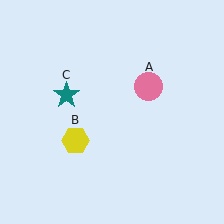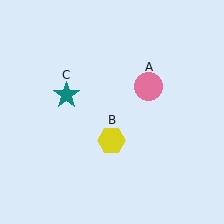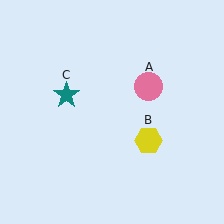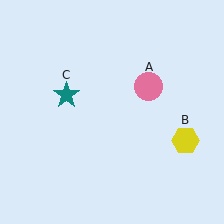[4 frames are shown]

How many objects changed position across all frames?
1 object changed position: yellow hexagon (object B).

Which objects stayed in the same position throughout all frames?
Pink circle (object A) and teal star (object C) remained stationary.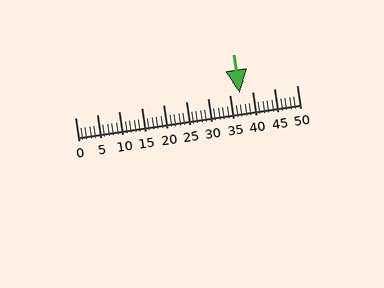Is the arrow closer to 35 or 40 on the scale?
The arrow is closer to 35.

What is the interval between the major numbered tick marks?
The major tick marks are spaced 5 units apart.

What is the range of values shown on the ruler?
The ruler shows values from 0 to 50.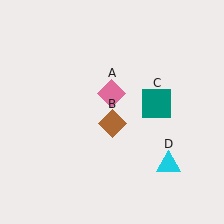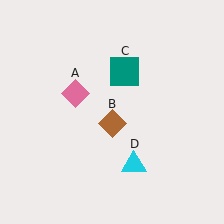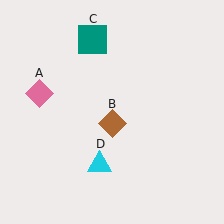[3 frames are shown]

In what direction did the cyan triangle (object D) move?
The cyan triangle (object D) moved left.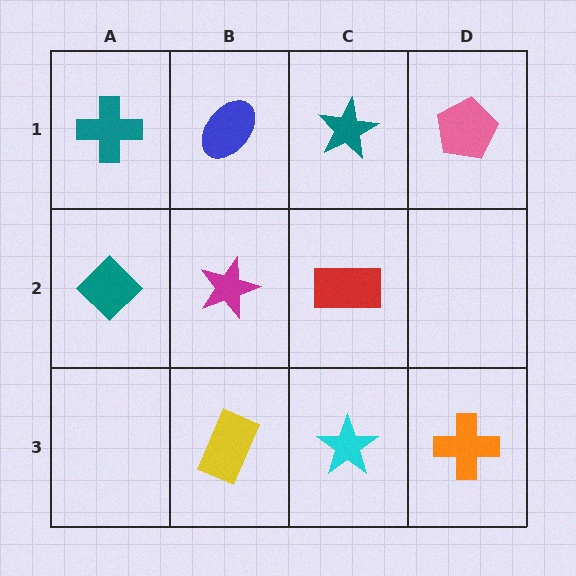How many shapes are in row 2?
3 shapes.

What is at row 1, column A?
A teal cross.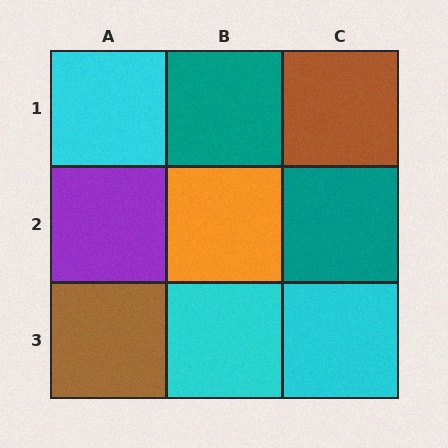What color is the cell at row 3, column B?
Cyan.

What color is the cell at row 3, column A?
Brown.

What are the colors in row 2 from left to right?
Purple, orange, teal.